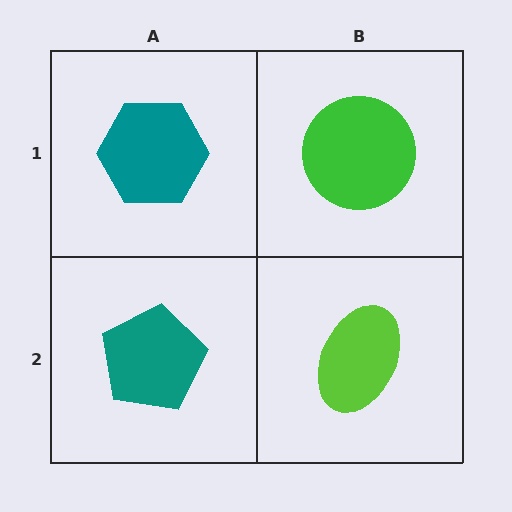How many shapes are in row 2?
2 shapes.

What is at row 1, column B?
A green circle.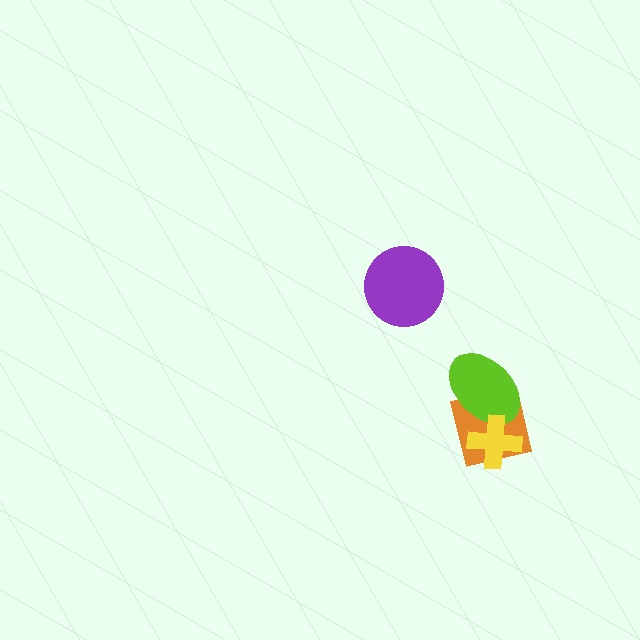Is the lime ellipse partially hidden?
Yes, it is partially covered by another shape.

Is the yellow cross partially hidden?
No, no other shape covers it.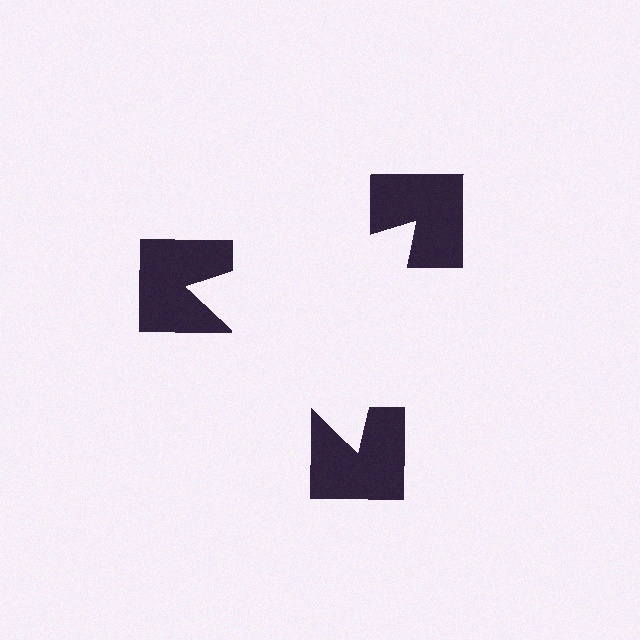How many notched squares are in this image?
There are 3 — one at each vertex of the illusory triangle.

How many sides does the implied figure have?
3 sides.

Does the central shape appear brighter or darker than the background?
It typically appears slightly brighter than the background, even though no actual brightness change is drawn.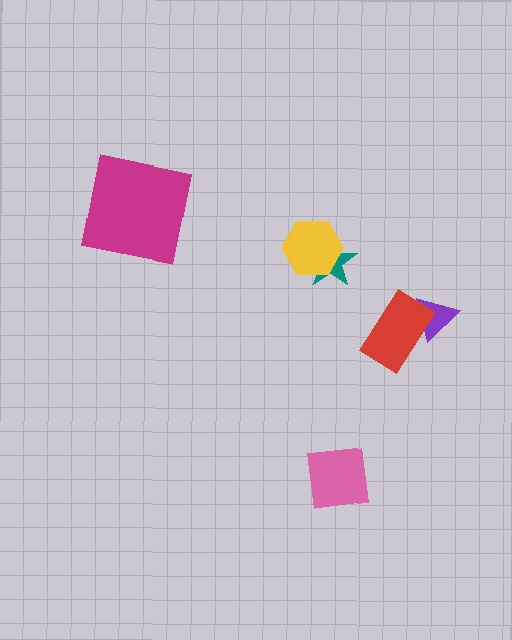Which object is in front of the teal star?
The yellow hexagon is in front of the teal star.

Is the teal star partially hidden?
Yes, it is partially covered by another shape.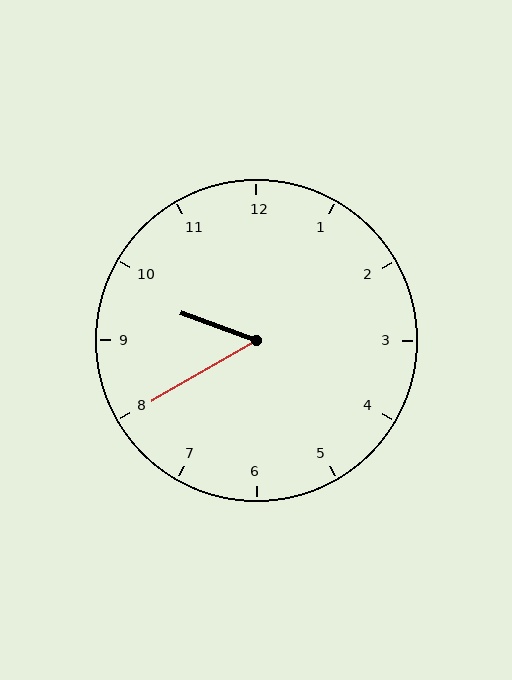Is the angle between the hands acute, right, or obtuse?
It is acute.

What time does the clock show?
9:40.